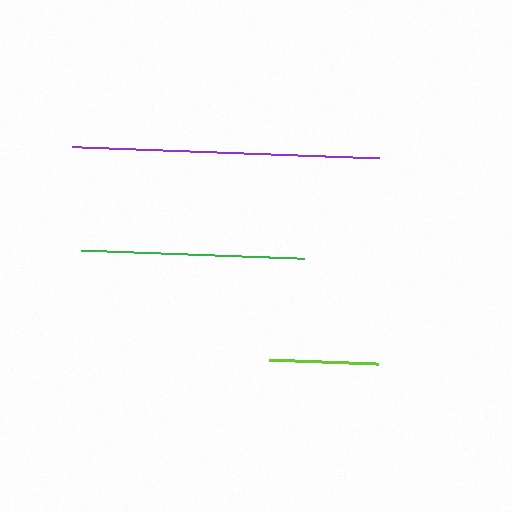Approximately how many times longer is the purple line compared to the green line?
The purple line is approximately 1.4 times the length of the green line.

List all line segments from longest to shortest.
From longest to shortest: purple, green, lime.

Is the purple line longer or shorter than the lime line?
The purple line is longer than the lime line.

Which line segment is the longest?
The purple line is the longest at approximately 307 pixels.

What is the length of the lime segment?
The lime segment is approximately 110 pixels long.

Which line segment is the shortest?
The lime line is the shortest at approximately 110 pixels.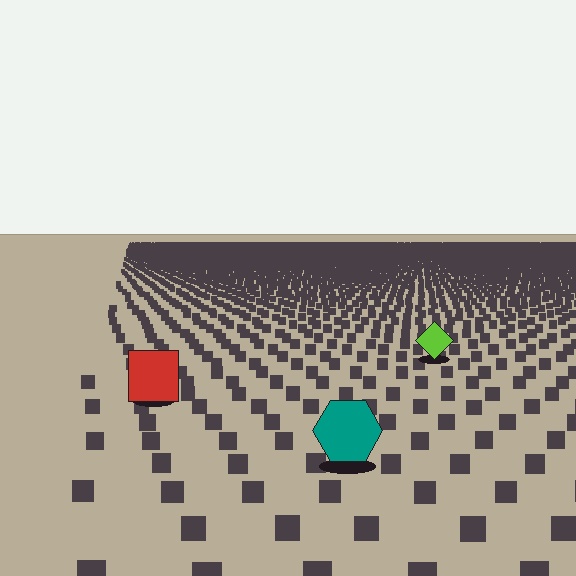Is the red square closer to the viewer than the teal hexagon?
No. The teal hexagon is closer — you can tell from the texture gradient: the ground texture is coarser near it.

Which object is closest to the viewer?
The teal hexagon is closest. The texture marks near it are larger and more spread out.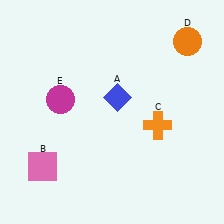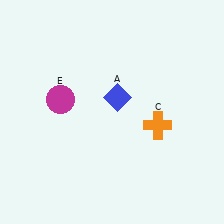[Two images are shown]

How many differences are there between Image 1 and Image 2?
There are 2 differences between the two images.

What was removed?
The pink square (B), the orange circle (D) were removed in Image 2.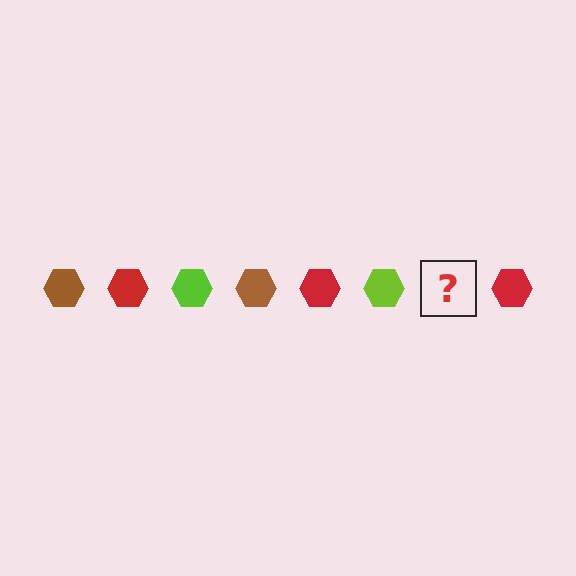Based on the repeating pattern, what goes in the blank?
The blank should be a brown hexagon.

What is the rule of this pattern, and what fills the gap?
The rule is that the pattern cycles through brown, red, lime hexagons. The gap should be filled with a brown hexagon.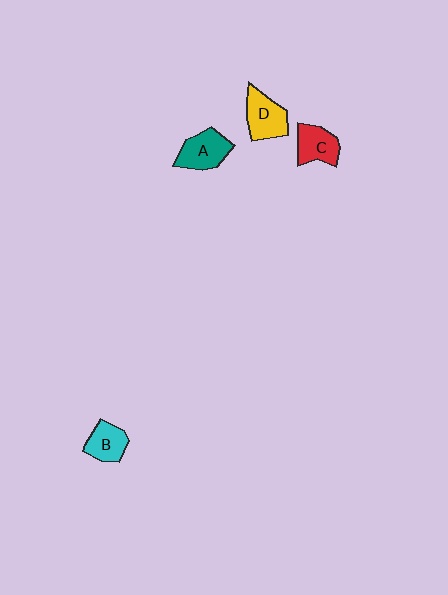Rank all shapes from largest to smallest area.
From largest to smallest: D (yellow), A (teal), C (red), B (cyan).